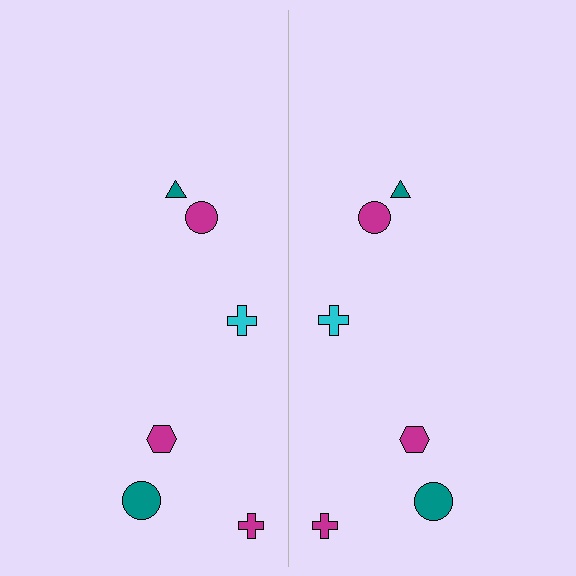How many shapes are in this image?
There are 12 shapes in this image.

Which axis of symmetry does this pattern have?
The pattern has a vertical axis of symmetry running through the center of the image.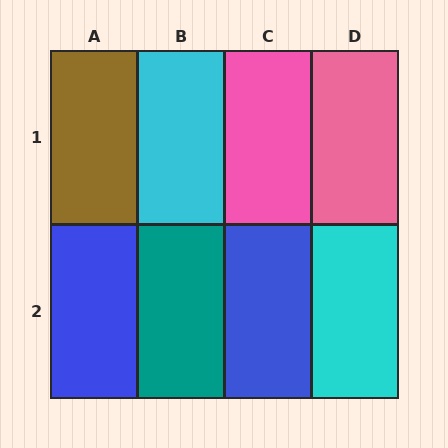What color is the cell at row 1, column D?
Pink.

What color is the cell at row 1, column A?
Brown.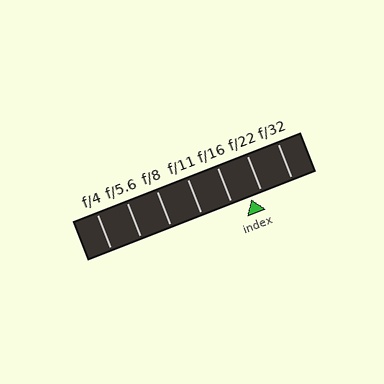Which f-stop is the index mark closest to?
The index mark is closest to f/22.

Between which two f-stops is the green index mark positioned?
The index mark is between f/16 and f/22.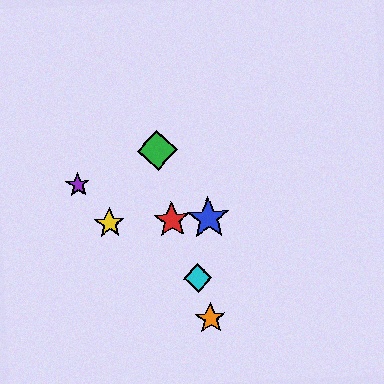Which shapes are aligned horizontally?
The red star, the blue star, the yellow star are aligned horizontally.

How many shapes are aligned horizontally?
3 shapes (the red star, the blue star, the yellow star) are aligned horizontally.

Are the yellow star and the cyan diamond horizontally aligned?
No, the yellow star is at y≈223 and the cyan diamond is at y≈278.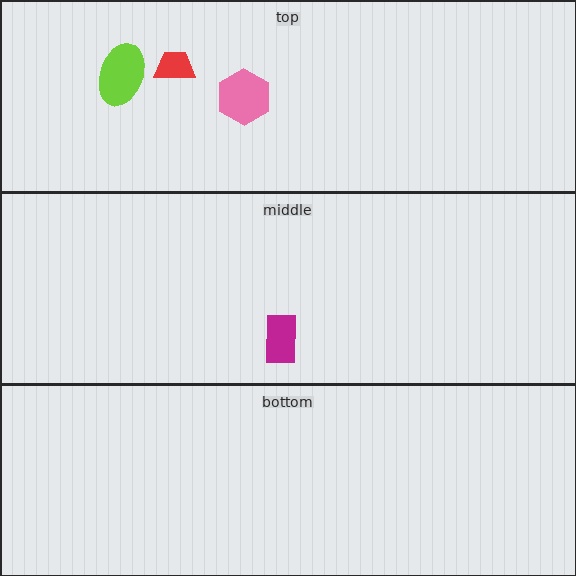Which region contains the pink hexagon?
The top region.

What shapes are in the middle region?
The magenta rectangle.